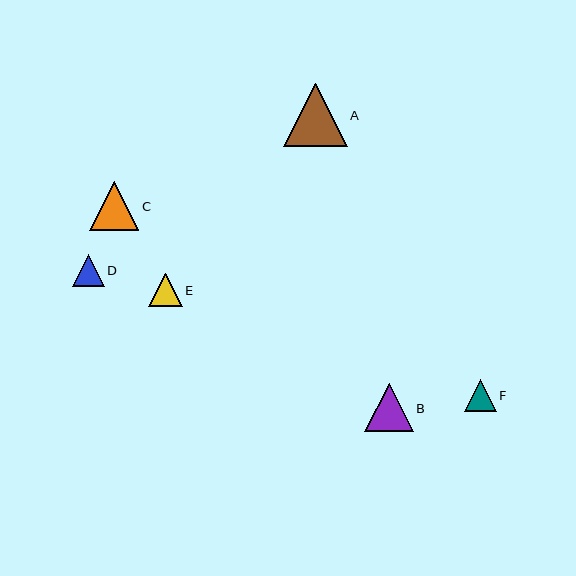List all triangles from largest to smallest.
From largest to smallest: A, C, B, E, F, D.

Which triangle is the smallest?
Triangle D is the smallest with a size of approximately 31 pixels.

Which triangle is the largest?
Triangle A is the largest with a size of approximately 64 pixels.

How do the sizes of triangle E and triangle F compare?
Triangle E and triangle F are approximately the same size.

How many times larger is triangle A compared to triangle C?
Triangle A is approximately 1.3 times the size of triangle C.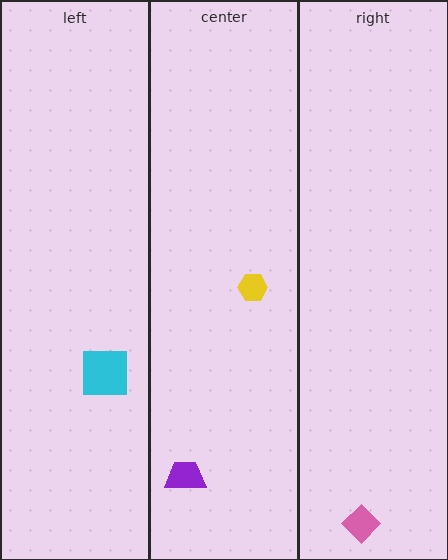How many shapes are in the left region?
1.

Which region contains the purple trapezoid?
The center region.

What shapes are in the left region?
The cyan square.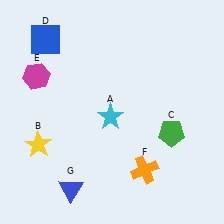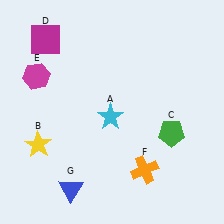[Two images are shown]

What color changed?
The square (D) changed from blue in Image 1 to magenta in Image 2.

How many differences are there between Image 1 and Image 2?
There is 1 difference between the two images.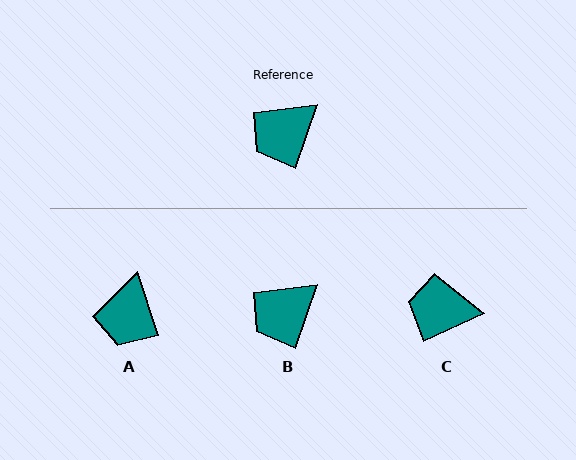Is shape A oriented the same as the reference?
No, it is off by about 37 degrees.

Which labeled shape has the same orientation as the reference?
B.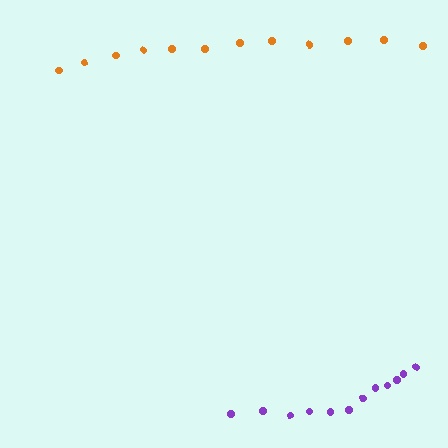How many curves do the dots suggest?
There are 2 distinct paths.